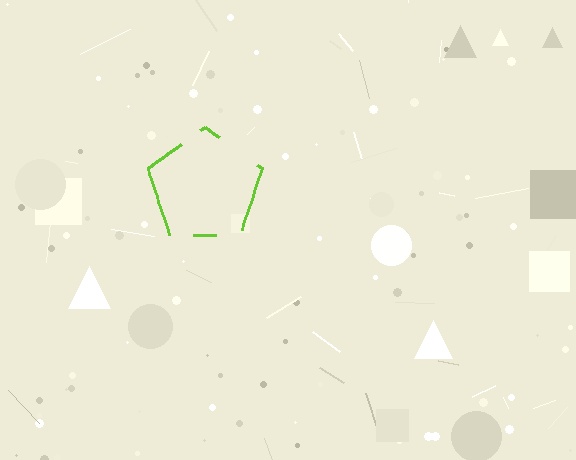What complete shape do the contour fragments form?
The contour fragments form a pentagon.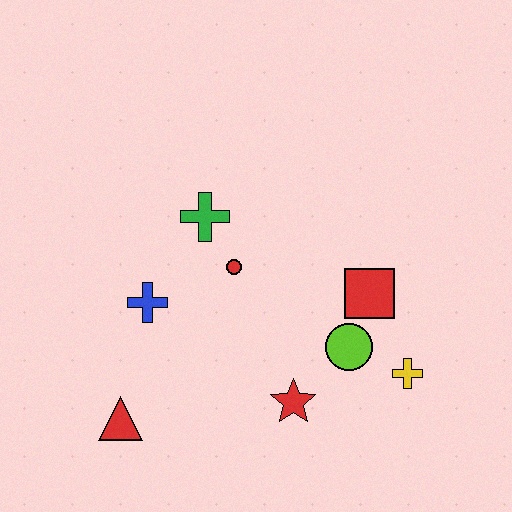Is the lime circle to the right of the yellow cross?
No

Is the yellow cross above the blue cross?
No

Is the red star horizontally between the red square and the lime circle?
No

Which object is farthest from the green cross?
The yellow cross is farthest from the green cross.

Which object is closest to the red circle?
The green cross is closest to the red circle.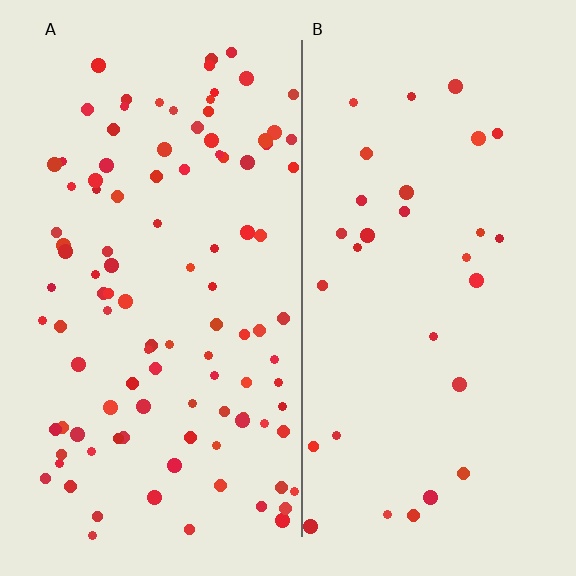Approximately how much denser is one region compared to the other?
Approximately 3.5× — region A over region B.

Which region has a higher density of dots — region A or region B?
A (the left).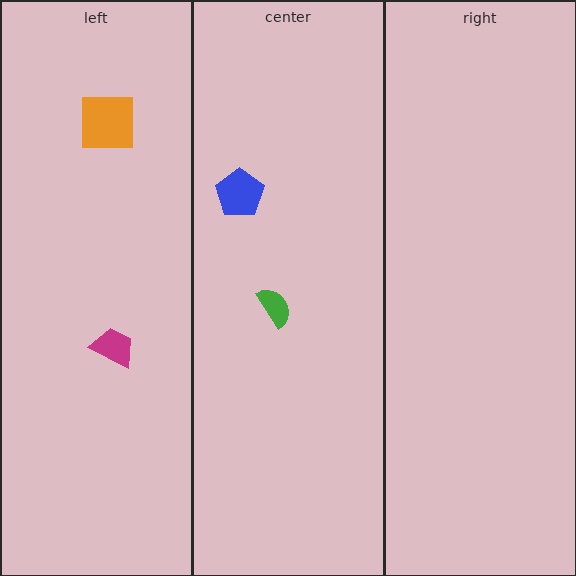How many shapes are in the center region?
2.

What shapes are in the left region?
The magenta trapezoid, the orange square.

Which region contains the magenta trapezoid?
The left region.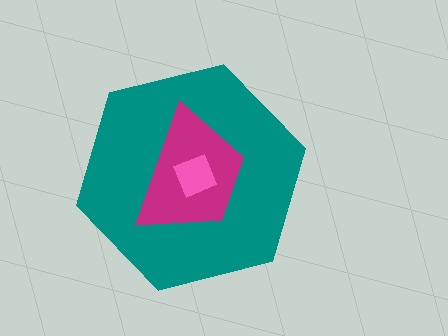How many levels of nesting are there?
3.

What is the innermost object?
The pink square.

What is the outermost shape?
The teal hexagon.